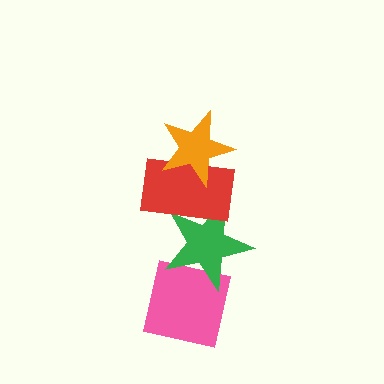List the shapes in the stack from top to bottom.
From top to bottom: the orange star, the red rectangle, the green star, the pink square.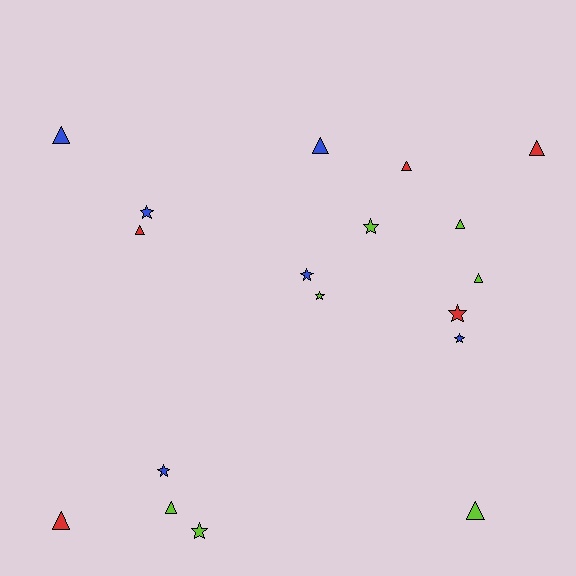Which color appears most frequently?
Lime, with 7 objects.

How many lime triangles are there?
There are 4 lime triangles.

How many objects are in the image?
There are 18 objects.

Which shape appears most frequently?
Triangle, with 10 objects.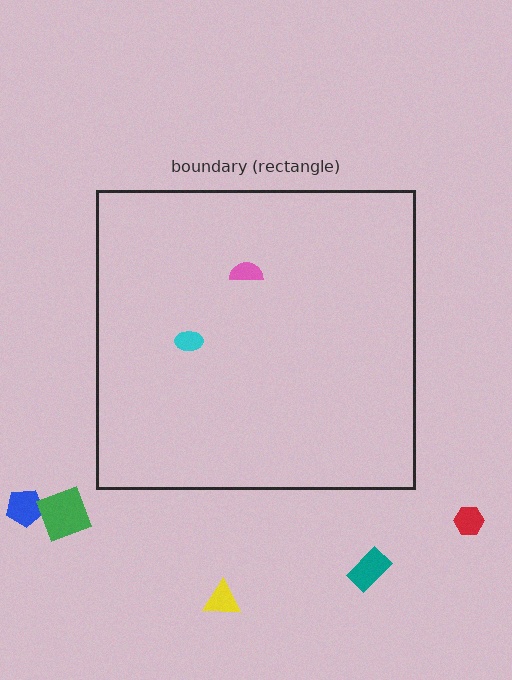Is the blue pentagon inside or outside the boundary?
Outside.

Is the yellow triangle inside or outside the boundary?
Outside.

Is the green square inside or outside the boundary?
Outside.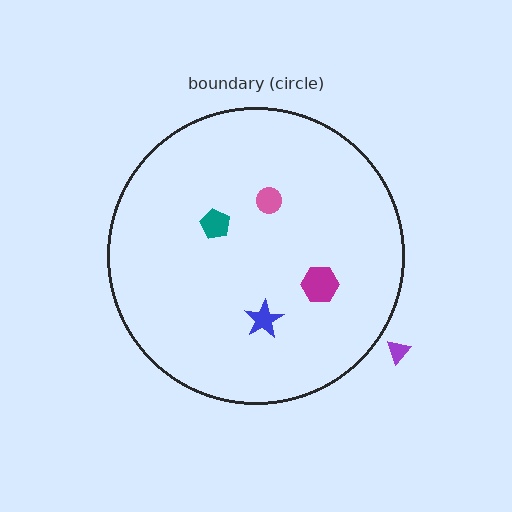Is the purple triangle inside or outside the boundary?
Outside.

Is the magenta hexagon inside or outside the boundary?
Inside.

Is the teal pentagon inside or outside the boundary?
Inside.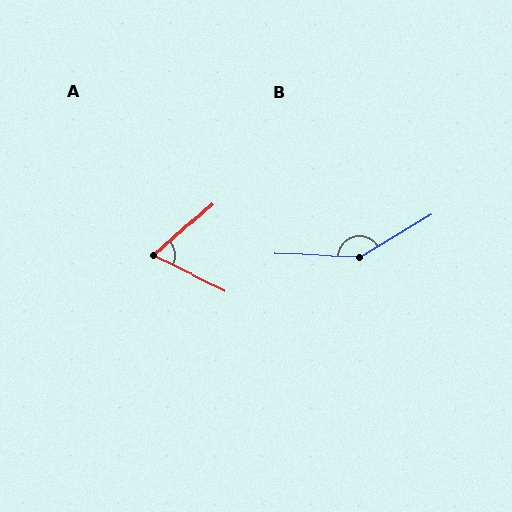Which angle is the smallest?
A, at approximately 67 degrees.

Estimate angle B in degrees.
Approximately 147 degrees.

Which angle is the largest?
B, at approximately 147 degrees.